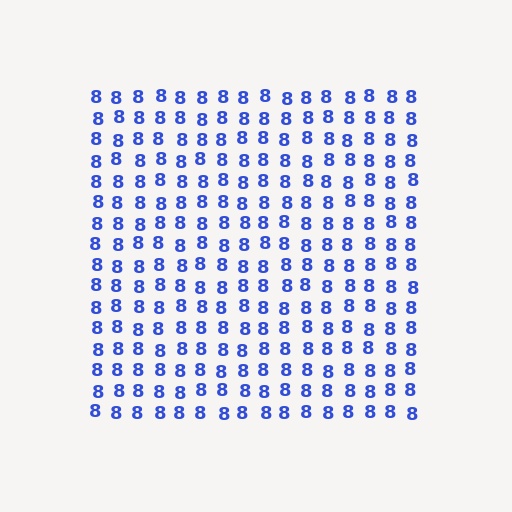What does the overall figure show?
The overall figure shows a square.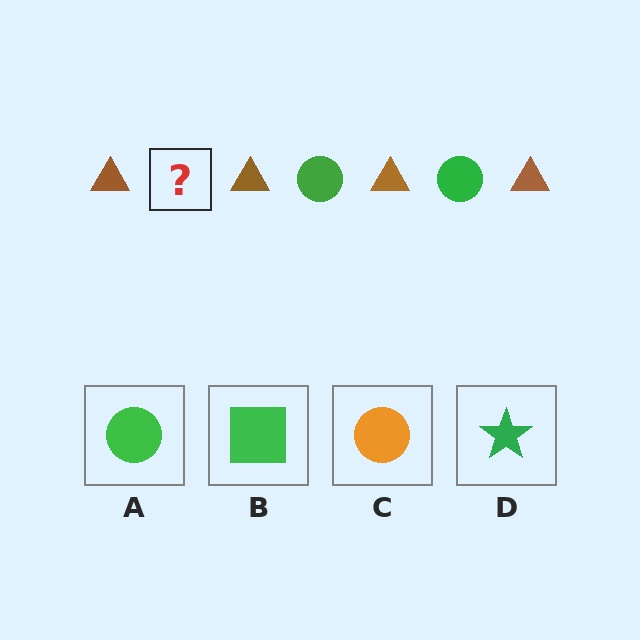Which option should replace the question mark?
Option A.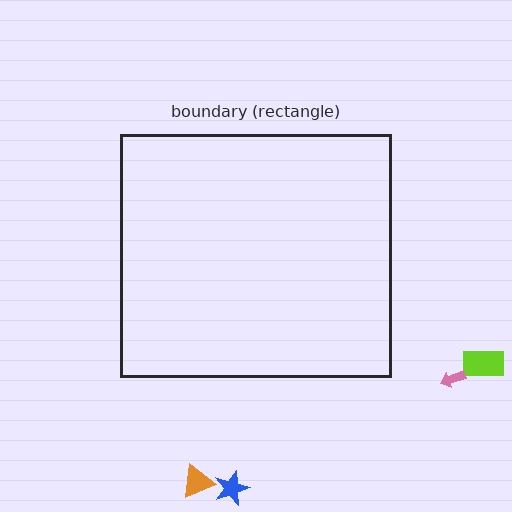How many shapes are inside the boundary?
0 inside, 4 outside.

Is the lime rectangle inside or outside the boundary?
Outside.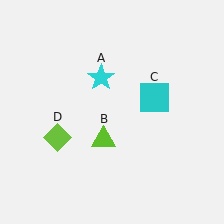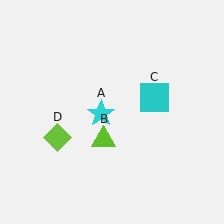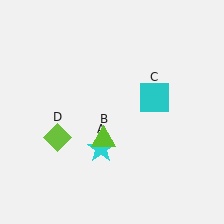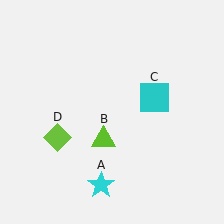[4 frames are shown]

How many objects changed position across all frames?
1 object changed position: cyan star (object A).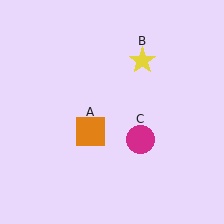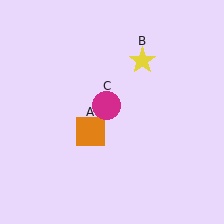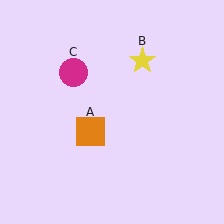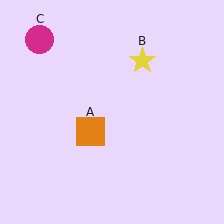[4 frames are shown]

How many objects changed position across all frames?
1 object changed position: magenta circle (object C).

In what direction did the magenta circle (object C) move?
The magenta circle (object C) moved up and to the left.